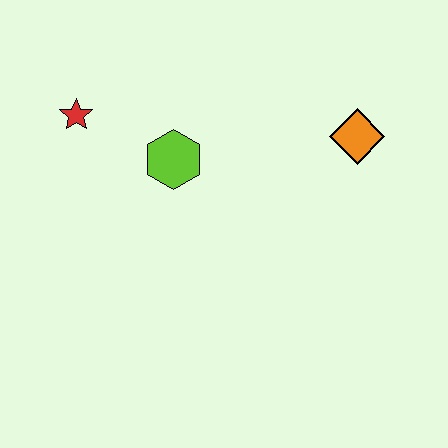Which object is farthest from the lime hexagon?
The orange diamond is farthest from the lime hexagon.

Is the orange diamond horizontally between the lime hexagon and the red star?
No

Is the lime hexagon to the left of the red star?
No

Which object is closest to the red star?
The lime hexagon is closest to the red star.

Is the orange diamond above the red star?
No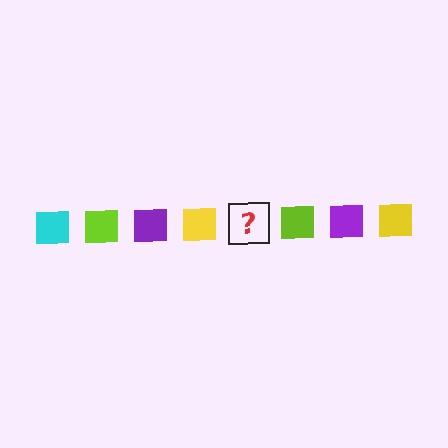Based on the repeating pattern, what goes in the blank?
The blank should be a cyan square.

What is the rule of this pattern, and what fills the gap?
The rule is that the pattern cycles through cyan, lime, purple, yellow squares. The gap should be filled with a cyan square.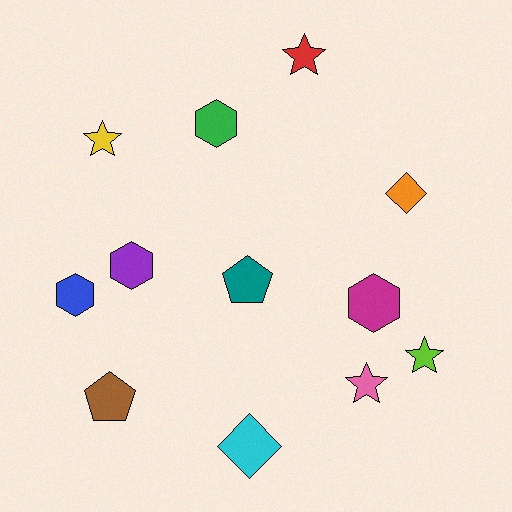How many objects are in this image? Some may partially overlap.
There are 12 objects.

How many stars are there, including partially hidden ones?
There are 4 stars.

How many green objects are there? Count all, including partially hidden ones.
There is 1 green object.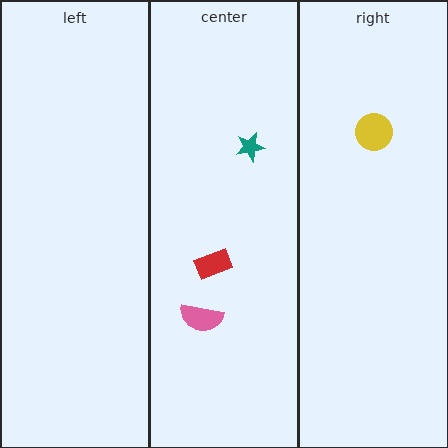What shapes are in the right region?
The yellow circle.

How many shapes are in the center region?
3.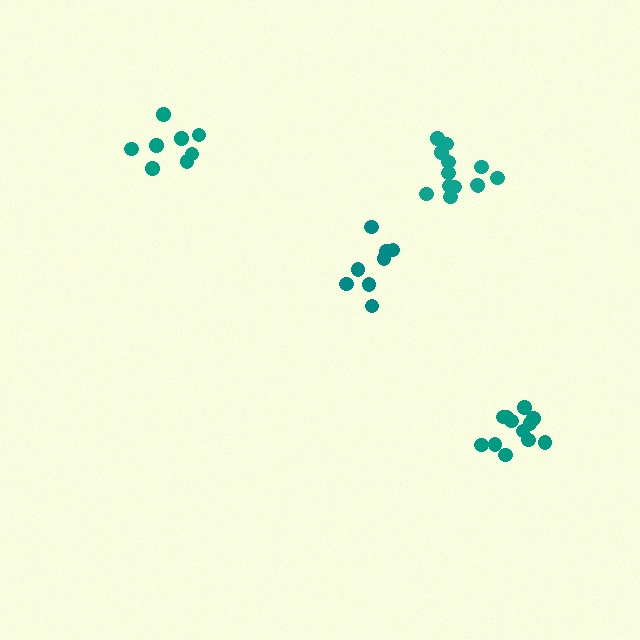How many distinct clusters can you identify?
There are 4 distinct clusters.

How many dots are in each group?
Group 1: 8 dots, Group 2: 8 dots, Group 3: 13 dots, Group 4: 12 dots (41 total).